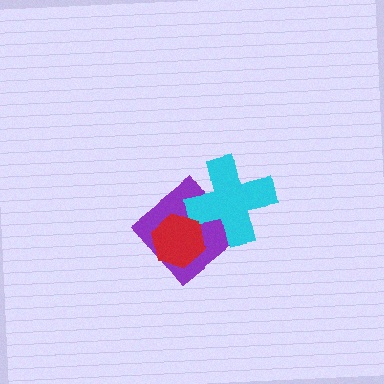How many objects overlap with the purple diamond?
2 objects overlap with the purple diamond.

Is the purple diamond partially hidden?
Yes, it is partially covered by another shape.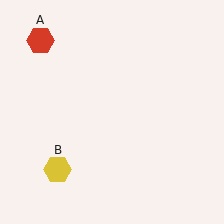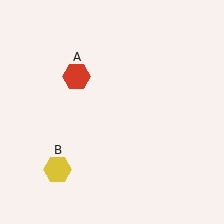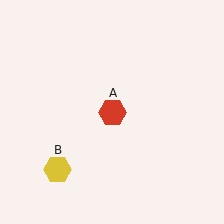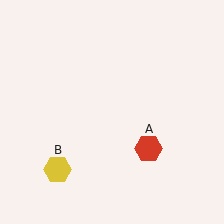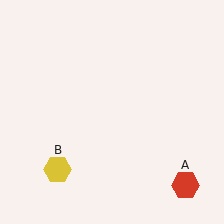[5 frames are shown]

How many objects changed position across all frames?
1 object changed position: red hexagon (object A).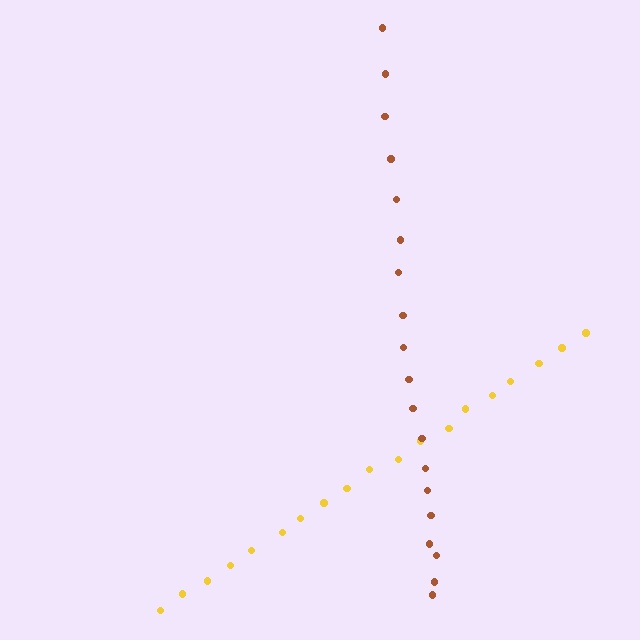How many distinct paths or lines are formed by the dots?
There are 2 distinct paths.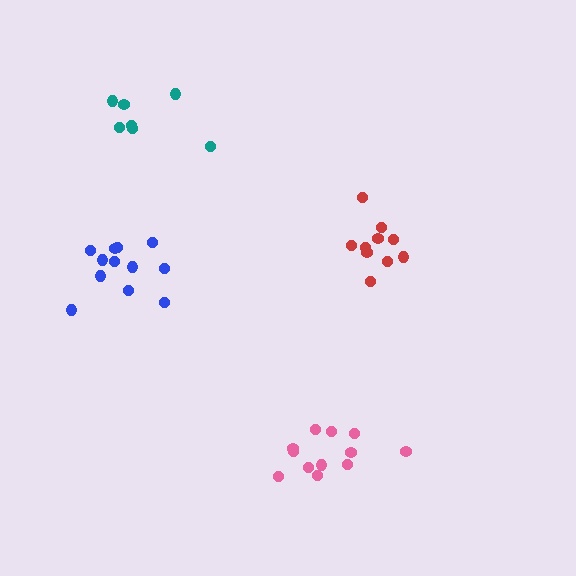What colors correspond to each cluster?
The clusters are colored: red, teal, blue, pink.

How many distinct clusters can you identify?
There are 4 distinct clusters.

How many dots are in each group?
Group 1: 10 dots, Group 2: 7 dots, Group 3: 12 dots, Group 4: 12 dots (41 total).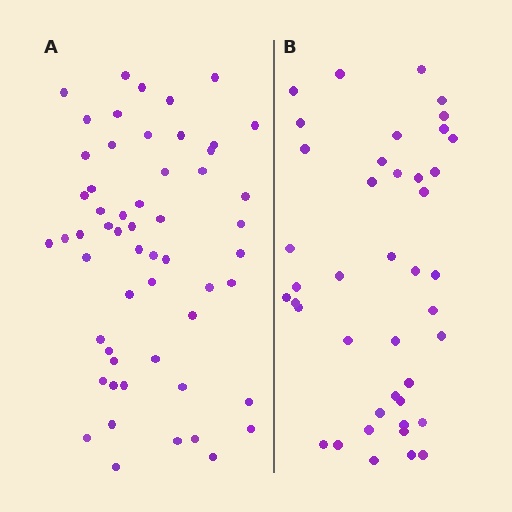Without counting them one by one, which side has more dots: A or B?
Region A (the left region) has more dots.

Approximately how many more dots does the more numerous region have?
Region A has approximately 15 more dots than region B.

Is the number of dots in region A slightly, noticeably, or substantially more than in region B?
Region A has noticeably more, but not dramatically so. The ratio is roughly 1.3 to 1.